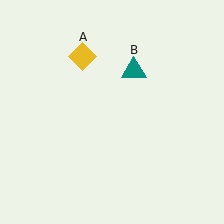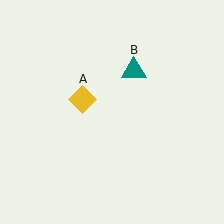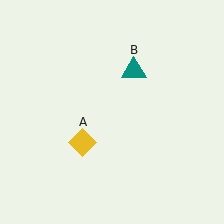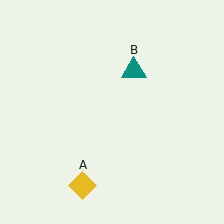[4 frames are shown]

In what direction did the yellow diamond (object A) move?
The yellow diamond (object A) moved down.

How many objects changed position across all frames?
1 object changed position: yellow diamond (object A).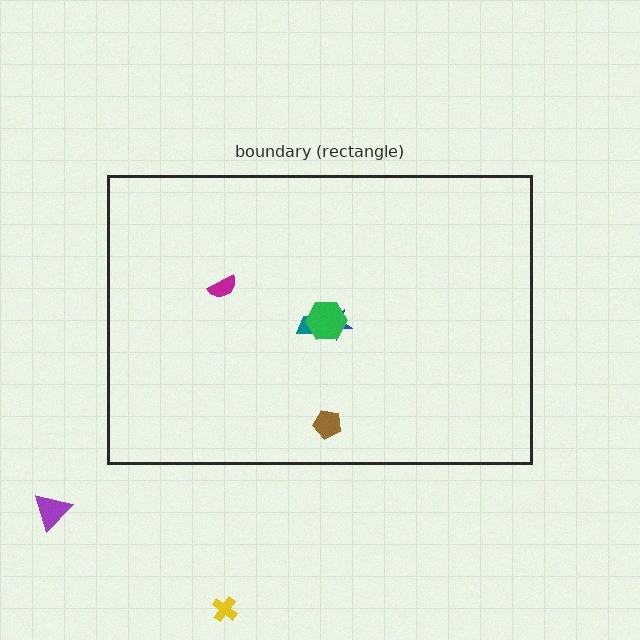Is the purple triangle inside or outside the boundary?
Outside.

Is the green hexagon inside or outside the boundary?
Inside.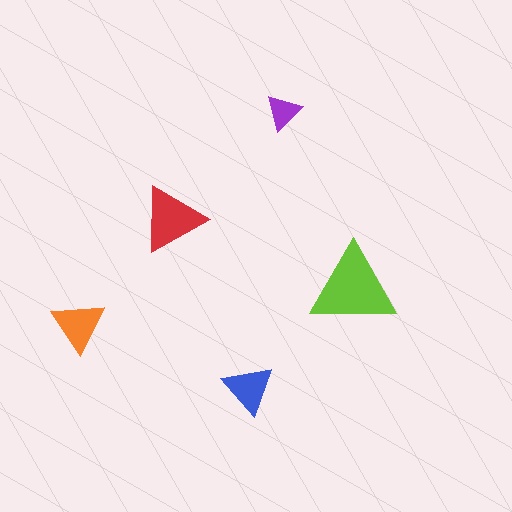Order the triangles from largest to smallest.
the lime one, the red one, the orange one, the blue one, the purple one.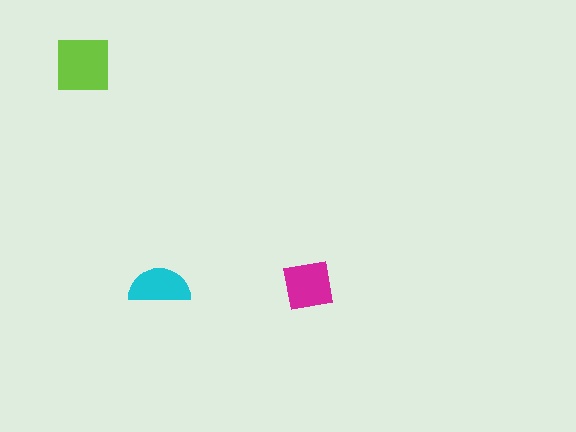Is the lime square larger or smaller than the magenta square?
Larger.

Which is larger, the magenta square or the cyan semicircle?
The magenta square.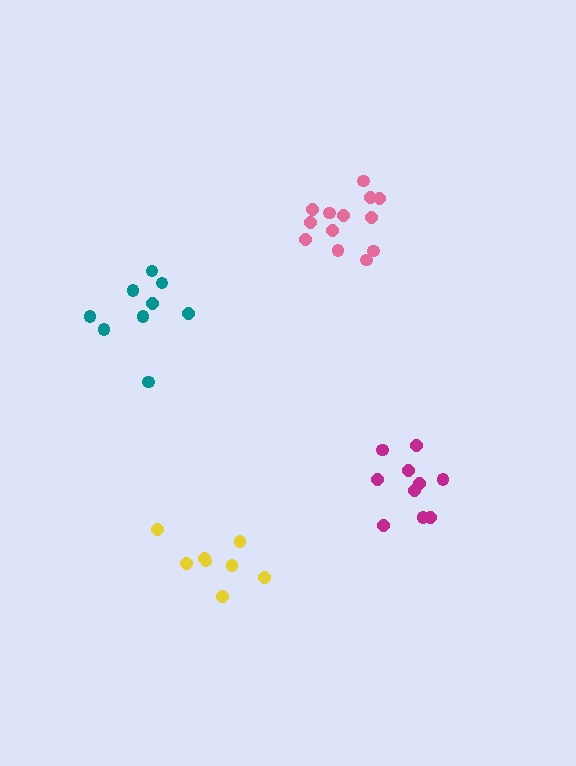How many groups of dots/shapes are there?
There are 4 groups.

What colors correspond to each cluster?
The clusters are colored: magenta, yellow, teal, pink.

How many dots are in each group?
Group 1: 10 dots, Group 2: 8 dots, Group 3: 9 dots, Group 4: 13 dots (40 total).